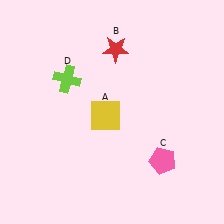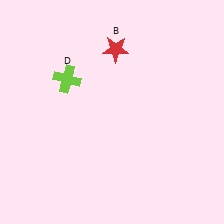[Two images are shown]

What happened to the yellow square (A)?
The yellow square (A) was removed in Image 2. It was in the bottom-left area of Image 1.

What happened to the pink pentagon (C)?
The pink pentagon (C) was removed in Image 2. It was in the bottom-right area of Image 1.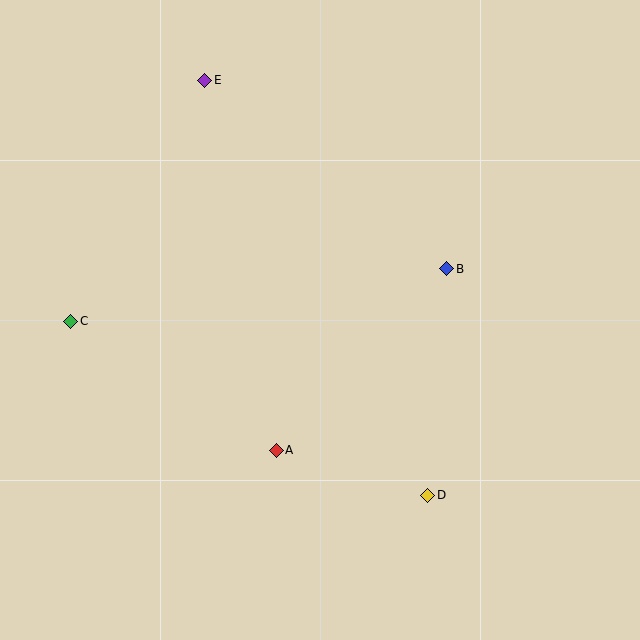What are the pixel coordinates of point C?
Point C is at (71, 321).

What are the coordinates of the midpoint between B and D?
The midpoint between B and D is at (437, 382).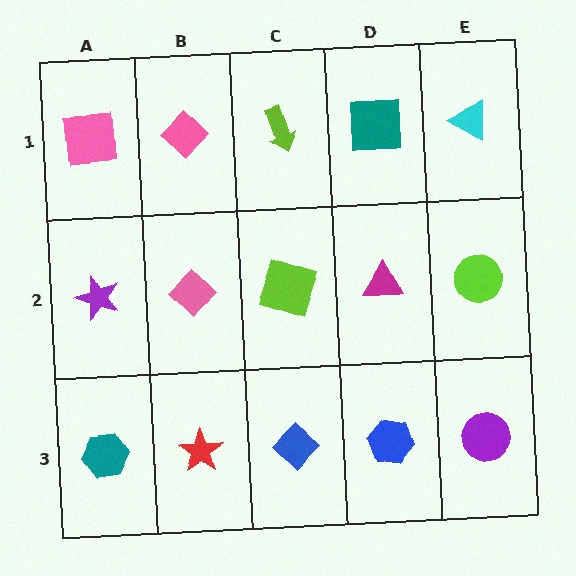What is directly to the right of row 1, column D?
A cyan triangle.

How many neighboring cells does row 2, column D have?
4.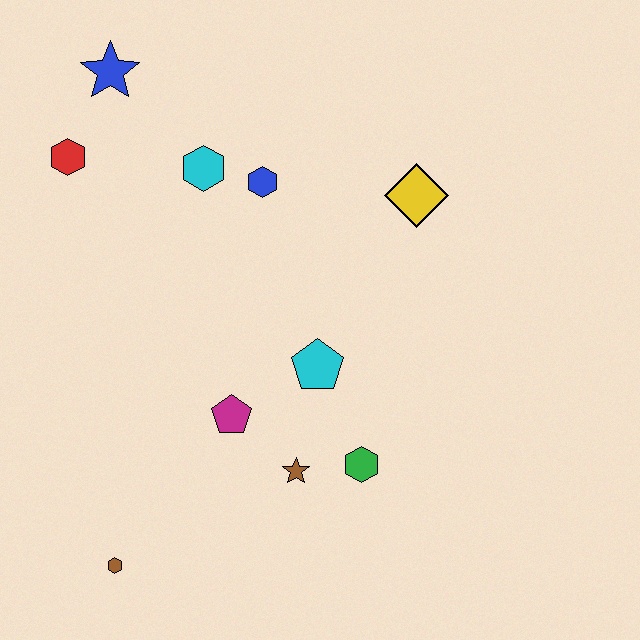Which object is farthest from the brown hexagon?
The blue star is farthest from the brown hexagon.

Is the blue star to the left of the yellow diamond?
Yes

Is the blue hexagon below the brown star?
No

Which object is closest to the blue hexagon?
The cyan hexagon is closest to the blue hexagon.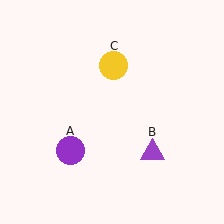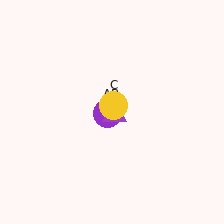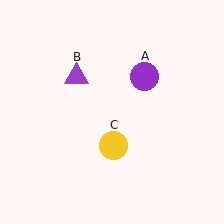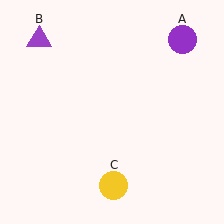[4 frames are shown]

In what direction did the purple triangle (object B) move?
The purple triangle (object B) moved up and to the left.